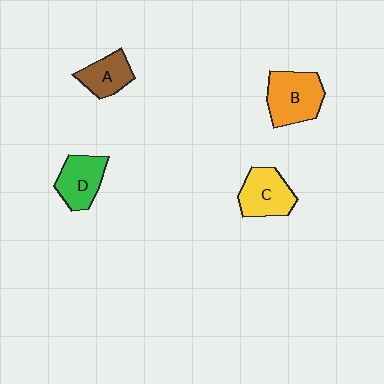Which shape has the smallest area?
Shape A (brown).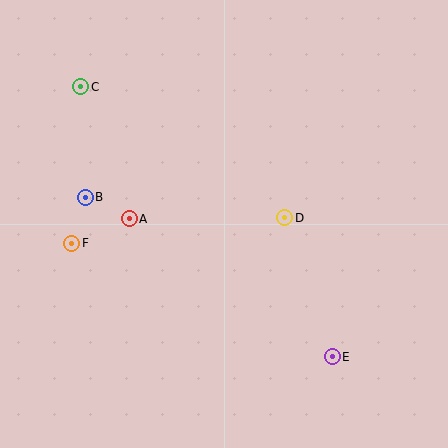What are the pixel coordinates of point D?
Point D is at (285, 218).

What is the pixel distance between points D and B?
The distance between D and B is 201 pixels.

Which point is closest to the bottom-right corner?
Point E is closest to the bottom-right corner.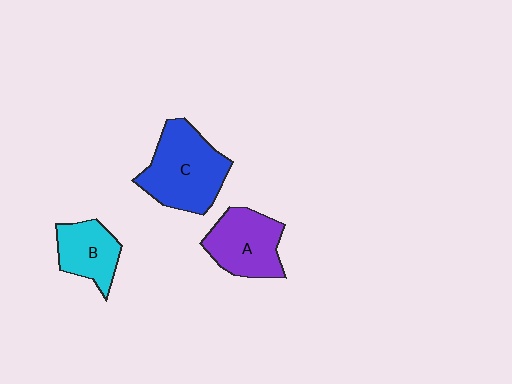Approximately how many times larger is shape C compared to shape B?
Approximately 1.7 times.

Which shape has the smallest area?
Shape B (cyan).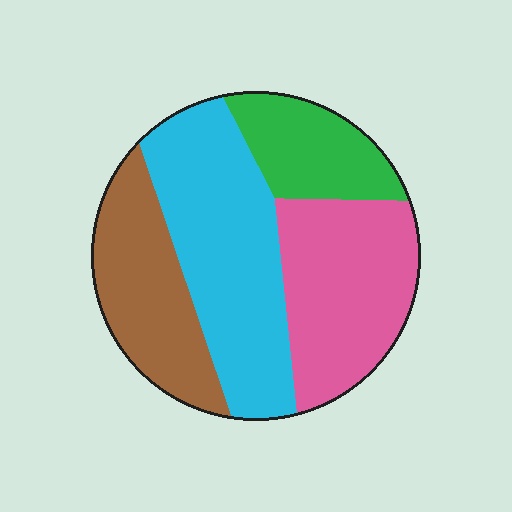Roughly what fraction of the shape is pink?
Pink takes up about one quarter (1/4) of the shape.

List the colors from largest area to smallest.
From largest to smallest: cyan, pink, brown, green.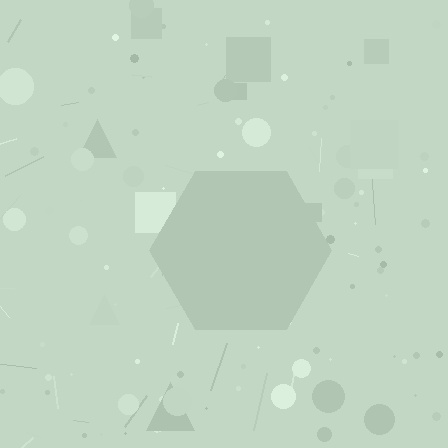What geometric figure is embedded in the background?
A hexagon is embedded in the background.